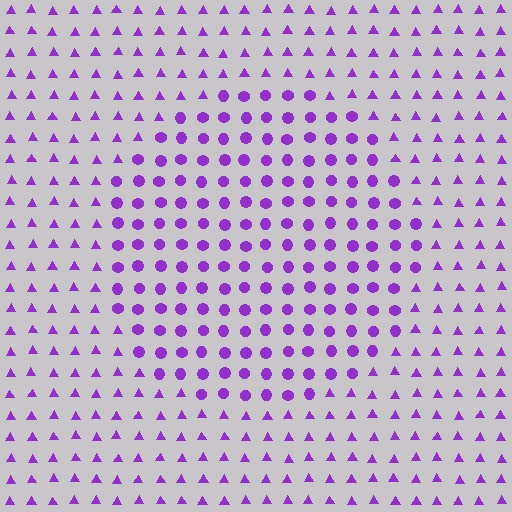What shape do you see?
I see a circle.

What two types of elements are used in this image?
The image uses circles inside the circle region and triangles outside it.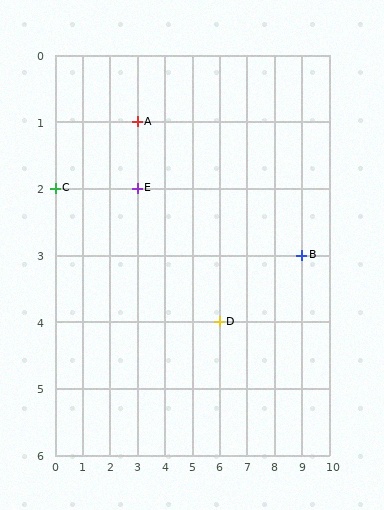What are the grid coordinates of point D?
Point D is at grid coordinates (6, 4).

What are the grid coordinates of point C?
Point C is at grid coordinates (0, 2).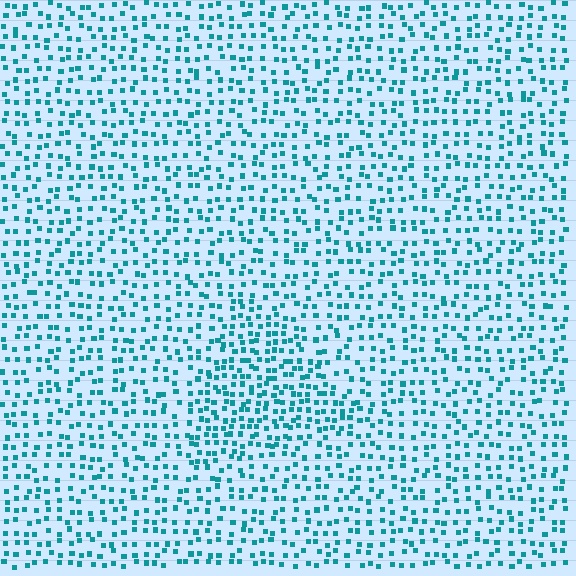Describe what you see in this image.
The image contains small teal elements arranged at two different densities. A triangle-shaped region is visible where the elements are more densely packed than the surrounding area.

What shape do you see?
I see a triangle.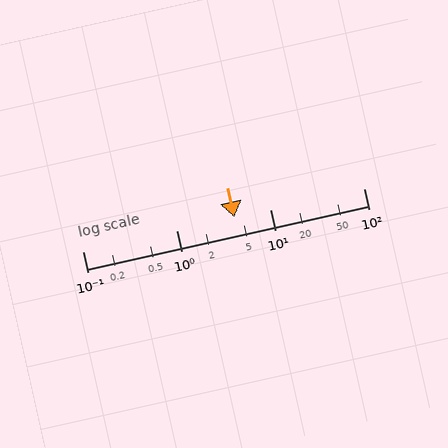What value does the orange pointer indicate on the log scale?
The pointer indicates approximately 4.2.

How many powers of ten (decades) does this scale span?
The scale spans 3 decades, from 0.1 to 100.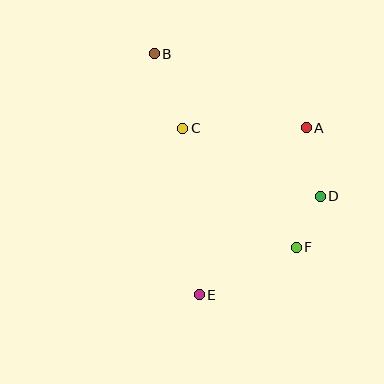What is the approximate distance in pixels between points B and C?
The distance between B and C is approximately 80 pixels.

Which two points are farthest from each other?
Points B and E are farthest from each other.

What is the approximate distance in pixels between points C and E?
The distance between C and E is approximately 168 pixels.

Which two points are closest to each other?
Points D and F are closest to each other.